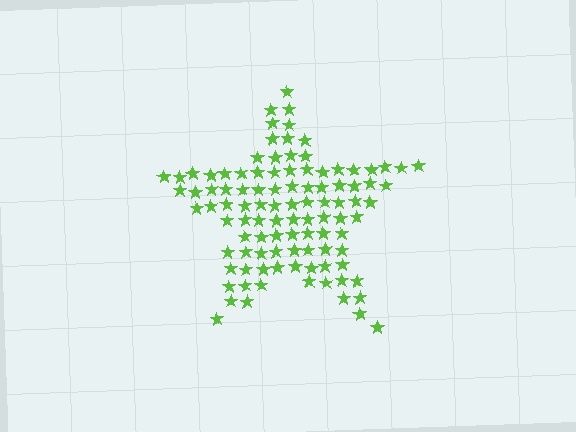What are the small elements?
The small elements are stars.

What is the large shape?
The large shape is a star.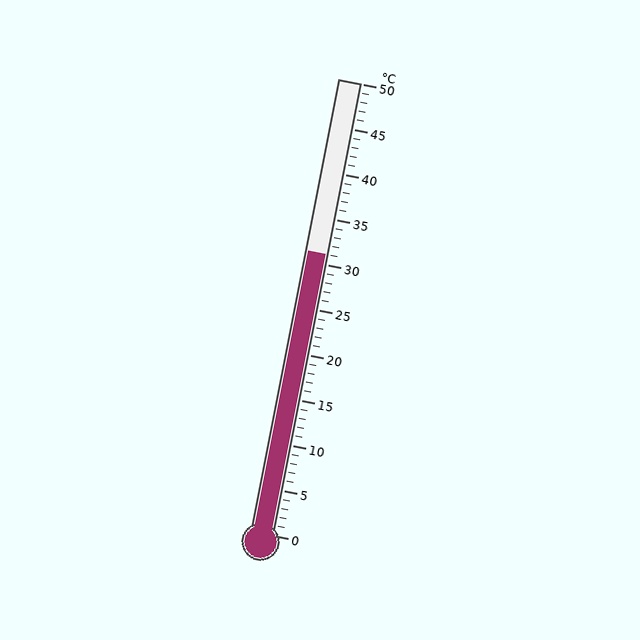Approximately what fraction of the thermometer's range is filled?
The thermometer is filled to approximately 60% of its range.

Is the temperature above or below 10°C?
The temperature is above 10°C.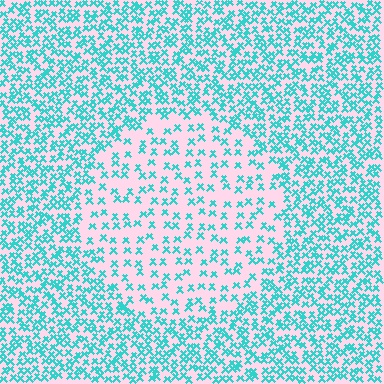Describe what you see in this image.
The image contains small cyan elements arranged at two different densities. A circle-shaped region is visible where the elements are less densely packed than the surrounding area.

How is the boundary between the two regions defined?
The boundary is defined by a change in element density (approximately 2.3x ratio). All elements are the same color, size, and shape.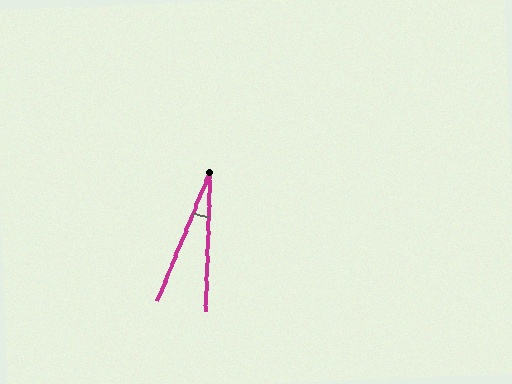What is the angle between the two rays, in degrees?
Approximately 20 degrees.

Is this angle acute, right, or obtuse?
It is acute.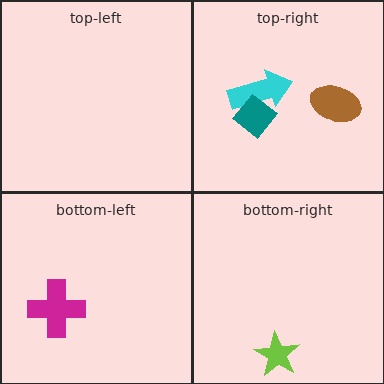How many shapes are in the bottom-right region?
1.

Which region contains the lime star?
The bottom-right region.